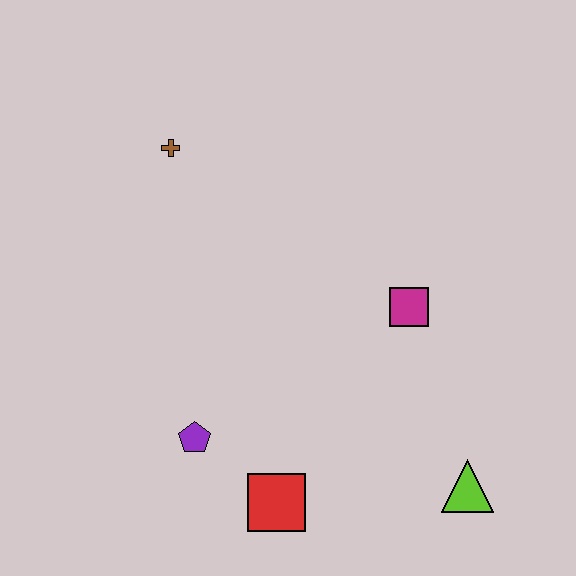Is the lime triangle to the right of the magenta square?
Yes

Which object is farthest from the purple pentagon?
The brown cross is farthest from the purple pentagon.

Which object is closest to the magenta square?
The lime triangle is closest to the magenta square.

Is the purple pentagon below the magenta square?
Yes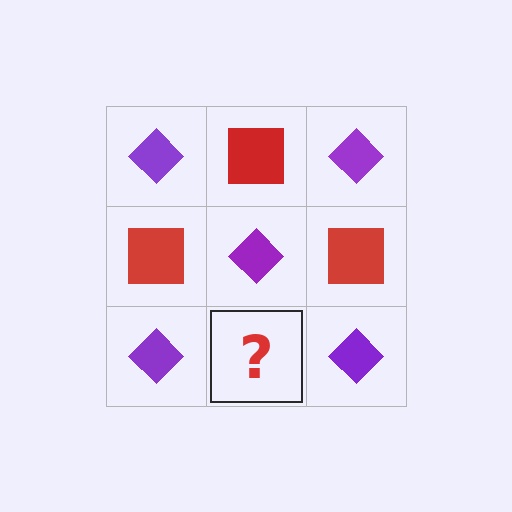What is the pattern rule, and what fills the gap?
The rule is that it alternates purple diamond and red square in a checkerboard pattern. The gap should be filled with a red square.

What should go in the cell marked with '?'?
The missing cell should contain a red square.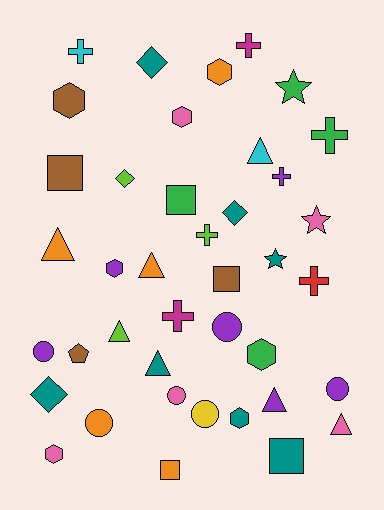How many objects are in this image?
There are 40 objects.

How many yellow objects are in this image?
There is 1 yellow object.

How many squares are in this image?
There are 5 squares.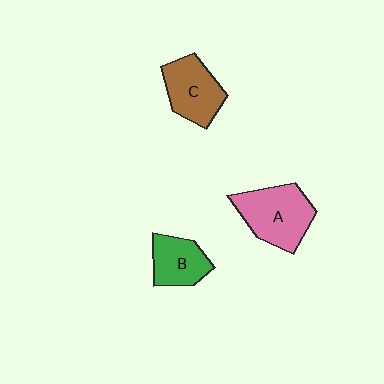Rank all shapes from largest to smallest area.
From largest to smallest: A (pink), C (brown), B (green).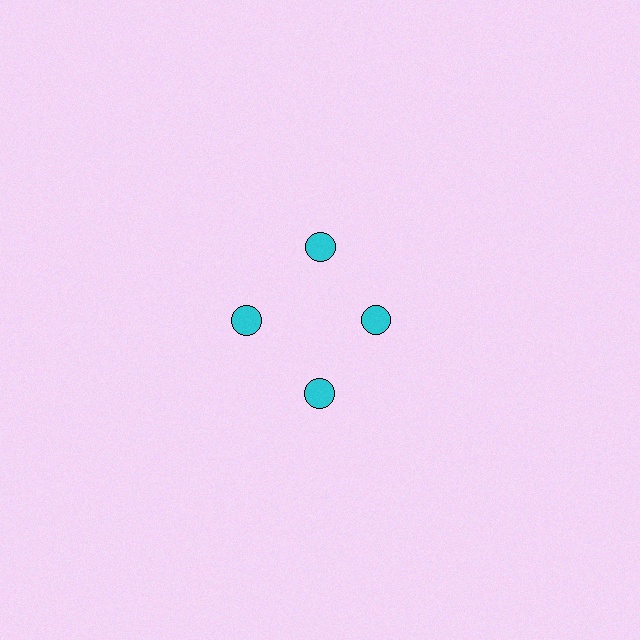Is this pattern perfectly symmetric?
No. The 4 cyan circles are arranged in a ring, but one element near the 3 o'clock position is pulled inward toward the center, breaking the 4-fold rotational symmetry.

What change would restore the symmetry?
The symmetry would be restored by moving it outward, back onto the ring so that all 4 circles sit at equal angles and equal distance from the center.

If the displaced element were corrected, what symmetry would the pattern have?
It would have 4-fold rotational symmetry — the pattern would map onto itself every 90 degrees.